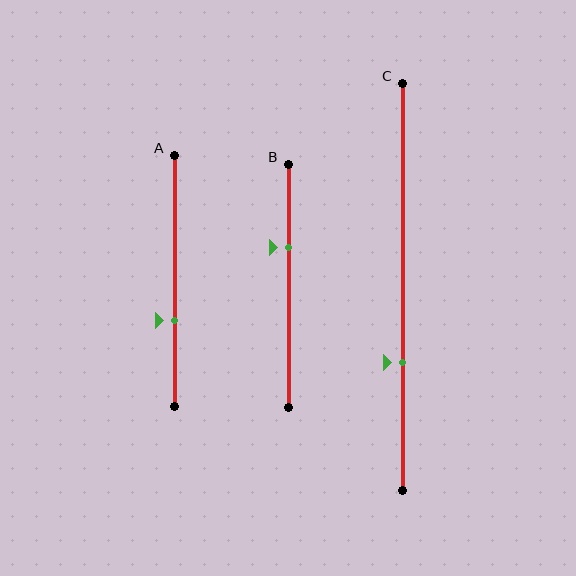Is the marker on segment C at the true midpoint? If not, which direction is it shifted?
No, the marker on segment C is shifted downward by about 19% of the segment length.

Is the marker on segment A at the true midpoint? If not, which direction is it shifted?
No, the marker on segment A is shifted downward by about 15% of the segment length.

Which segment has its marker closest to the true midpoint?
Segment A has its marker closest to the true midpoint.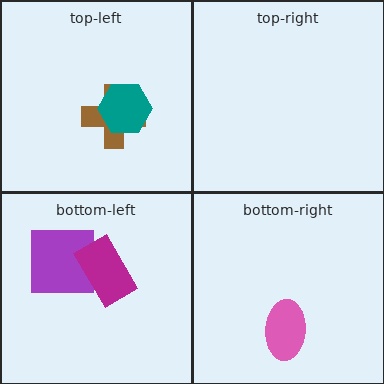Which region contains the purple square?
The bottom-left region.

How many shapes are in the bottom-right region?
1.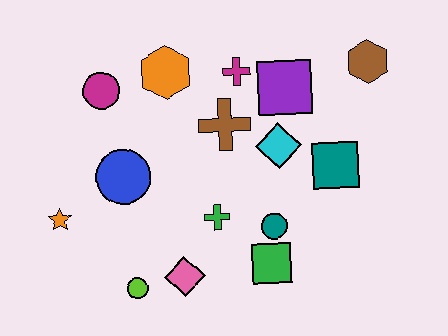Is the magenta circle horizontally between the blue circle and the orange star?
Yes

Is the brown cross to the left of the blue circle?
No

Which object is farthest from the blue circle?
The brown hexagon is farthest from the blue circle.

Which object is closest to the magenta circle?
The orange hexagon is closest to the magenta circle.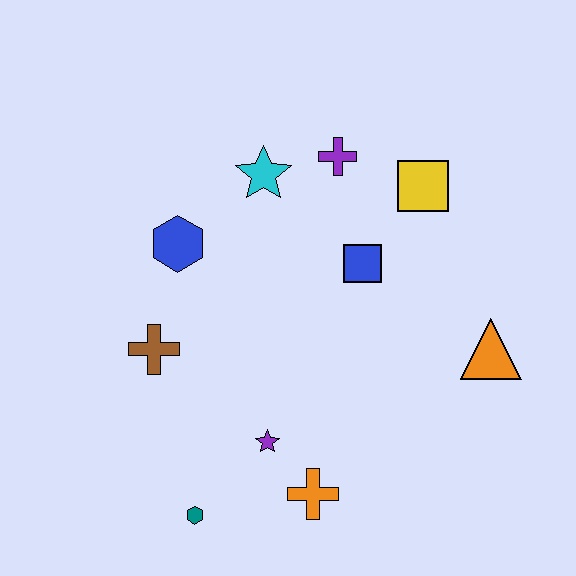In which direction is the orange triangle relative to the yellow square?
The orange triangle is below the yellow square.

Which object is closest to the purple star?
The orange cross is closest to the purple star.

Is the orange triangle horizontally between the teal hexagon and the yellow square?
No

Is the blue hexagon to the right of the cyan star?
No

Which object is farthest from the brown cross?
The orange triangle is farthest from the brown cross.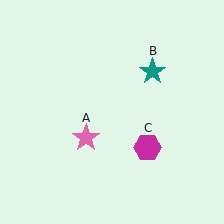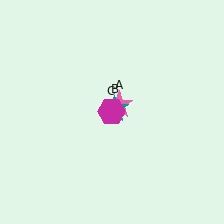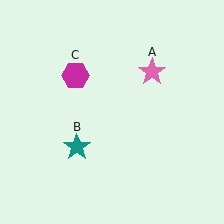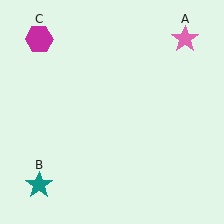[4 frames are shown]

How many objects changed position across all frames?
3 objects changed position: pink star (object A), teal star (object B), magenta hexagon (object C).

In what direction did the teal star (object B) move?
The teal star (object B) moved down and to the left.